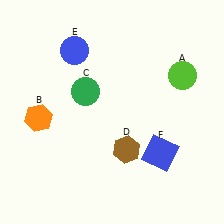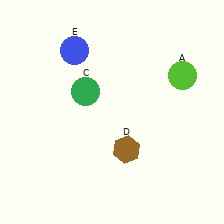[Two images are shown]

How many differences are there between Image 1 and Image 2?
There are 2 differences between the two images.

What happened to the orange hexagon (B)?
The orange hexagon (B) was removed in Image 2. It was in the bottom-left area of Image 1.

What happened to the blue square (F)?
The blue square (F) was removed in Image 2. It was in the bottom-right area of Image 1.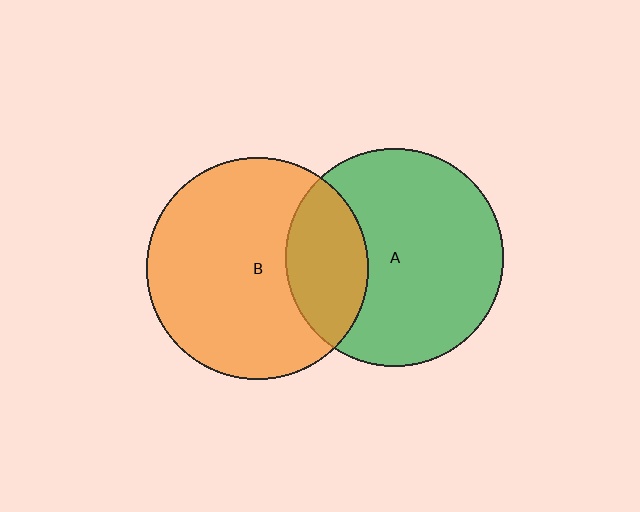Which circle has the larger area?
Circle B (orange).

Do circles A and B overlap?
Yes.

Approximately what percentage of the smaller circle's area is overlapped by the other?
Approximately 25%.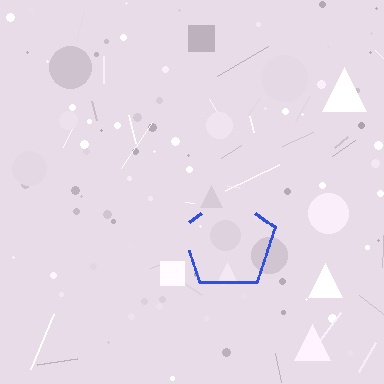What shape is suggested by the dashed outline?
The dashed outline suggests a pentagon.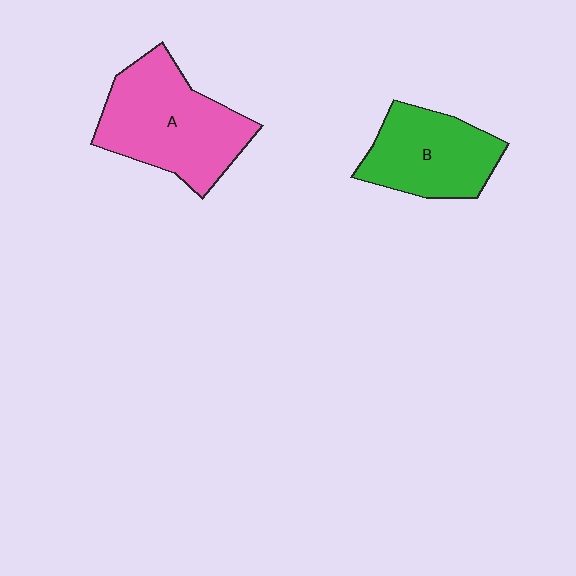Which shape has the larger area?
Shape A (pink).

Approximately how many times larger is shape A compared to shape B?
Approximately 1.3 times.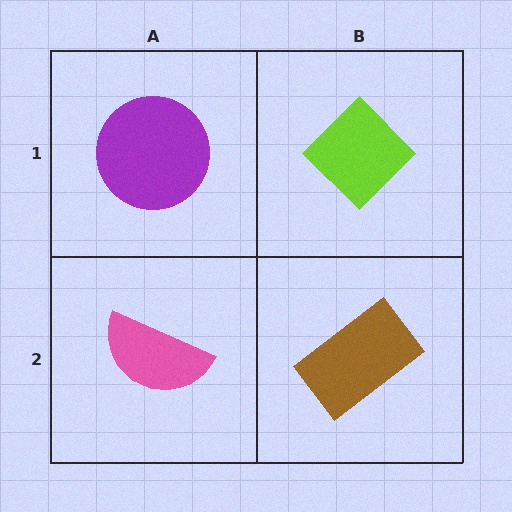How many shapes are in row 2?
2 shapes.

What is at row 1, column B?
A lime diamond.